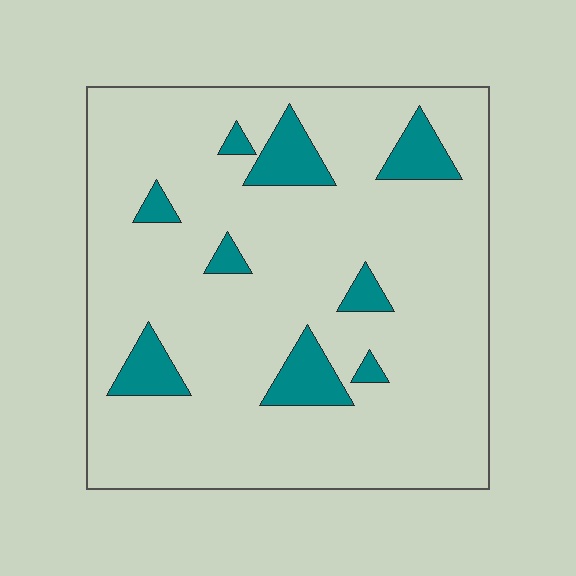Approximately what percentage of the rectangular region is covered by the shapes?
Approximately 10%.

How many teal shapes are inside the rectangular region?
9.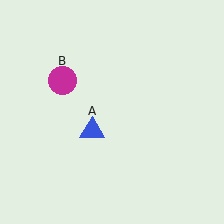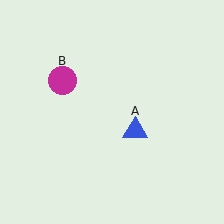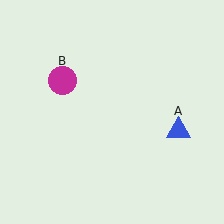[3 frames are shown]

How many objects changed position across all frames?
1 object changed position: blue triangle (object A).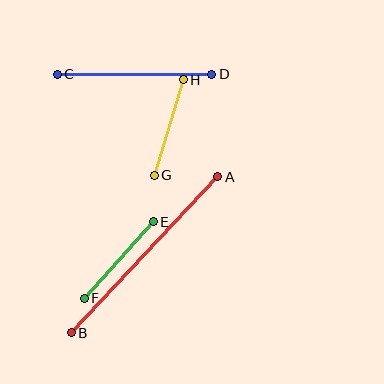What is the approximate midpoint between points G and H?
The midpoint is at approximately (169, 127) pixels.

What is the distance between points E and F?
The distance is approximately 103 pixels.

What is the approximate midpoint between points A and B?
The midpoint is at approximately (145, 255) pixels.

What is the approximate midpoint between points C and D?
The midpoint is at approximately (135, 74) pixels.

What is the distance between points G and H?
The distance is approximately 100 pixels.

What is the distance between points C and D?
The distance is approximately 155 pixels.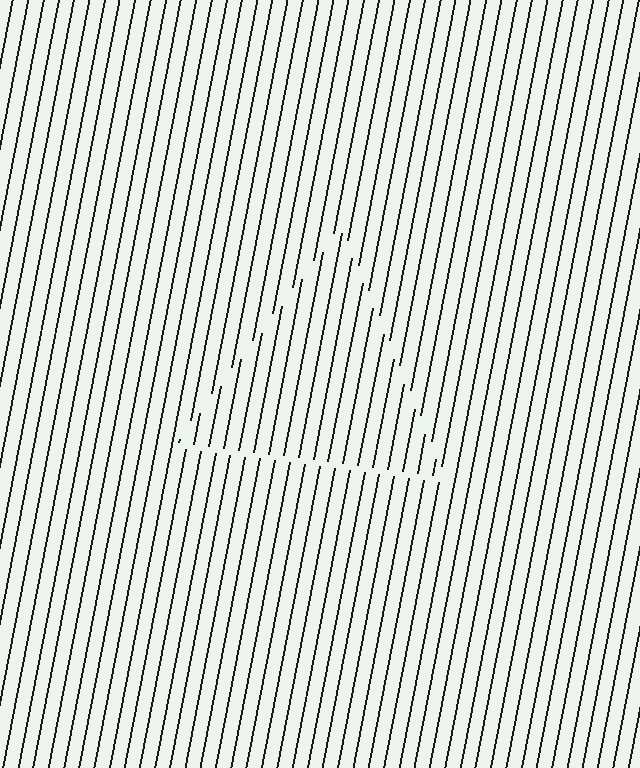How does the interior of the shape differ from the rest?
The interior of the shape contains the same grating, shifted by half a period — the contour is defined by the phase discontinuity where line-ends from the inner and outer gratings abut.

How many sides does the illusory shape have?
3 sides — the line-ends trace a triangle.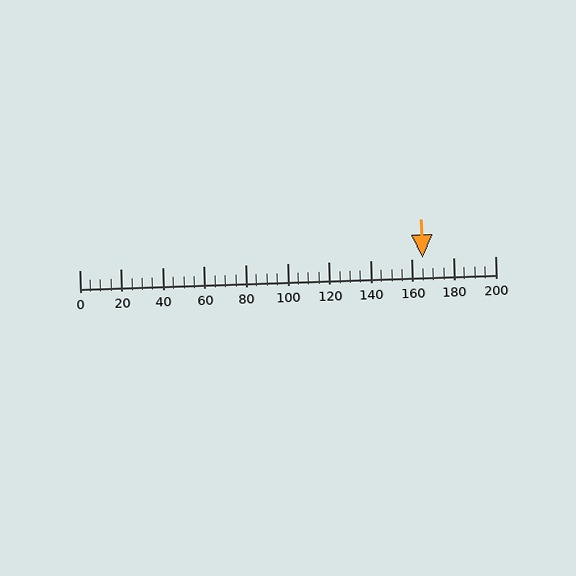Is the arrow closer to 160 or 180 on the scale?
The arrow is closer to 160.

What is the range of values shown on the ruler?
The ruler shows values from 0 to 200.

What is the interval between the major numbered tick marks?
The major tick marks are spaced 20 units apart.